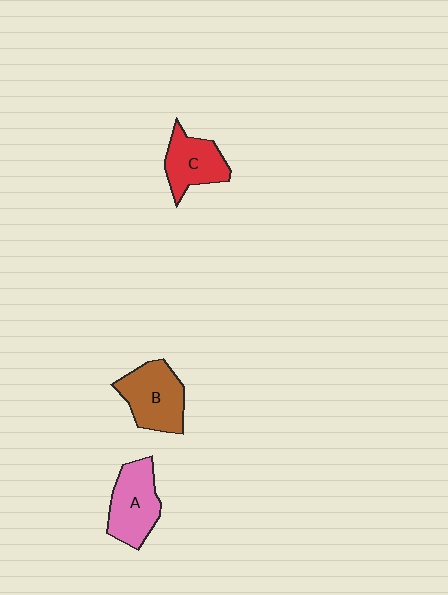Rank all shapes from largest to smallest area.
From largest to smallest: B (brown), A (pink), C (red).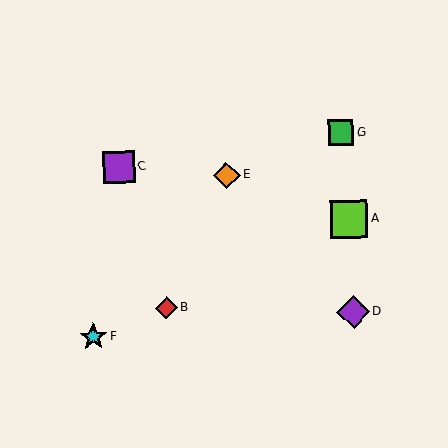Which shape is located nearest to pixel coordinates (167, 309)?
The red diamond (labeled B) at (166, 308) is nearest to that location.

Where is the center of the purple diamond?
The center of the purple diamond is at (353, 312).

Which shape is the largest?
The lime square (labeled A) is the largest.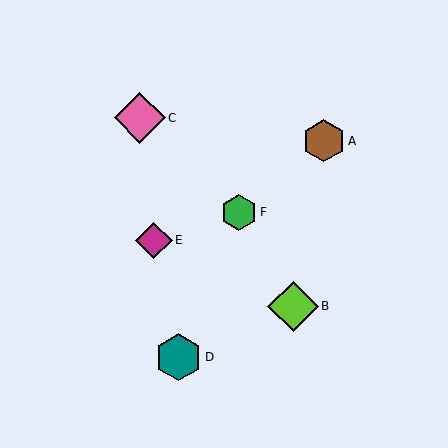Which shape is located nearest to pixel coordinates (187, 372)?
The teal hexagon (labeled D) at (178, 357) is nearest to that location.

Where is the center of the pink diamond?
The center of the pink diamond is at (140, 118).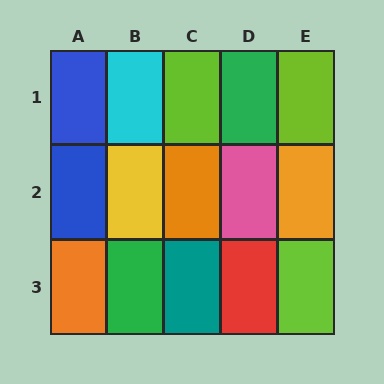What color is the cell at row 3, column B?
Green.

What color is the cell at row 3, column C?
Teal.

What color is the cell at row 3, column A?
Orange.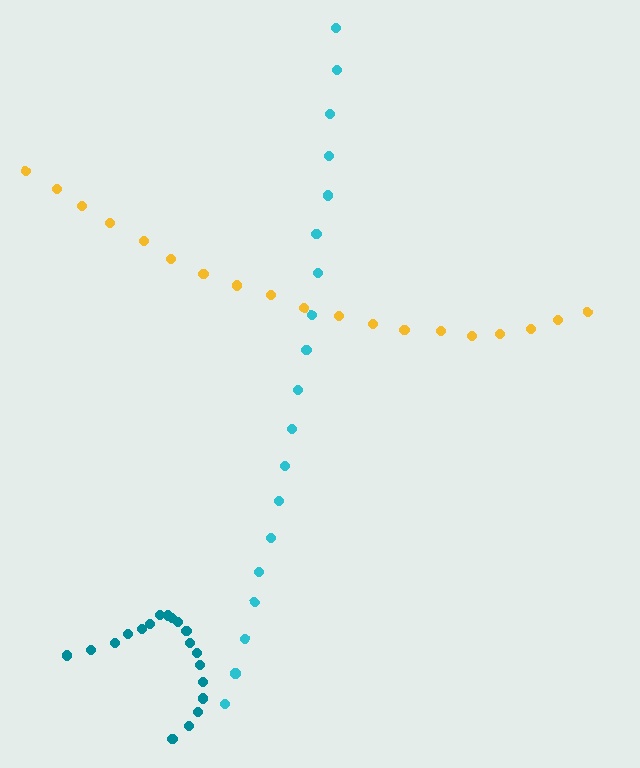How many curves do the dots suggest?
There are 3 distinct paths.